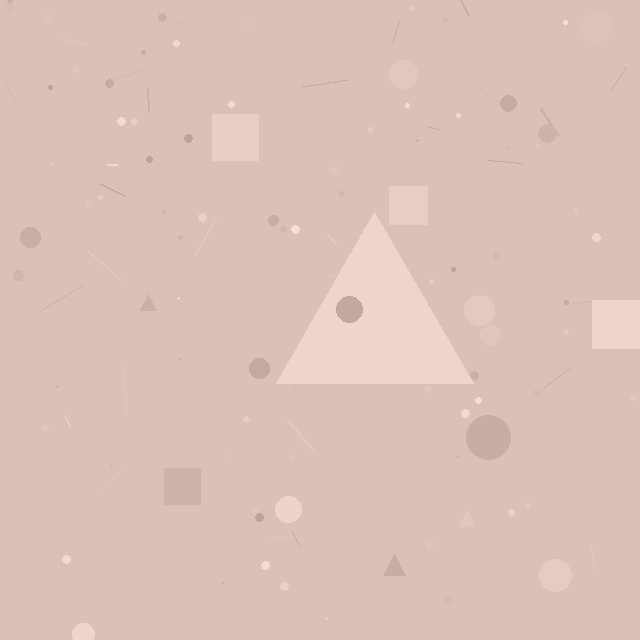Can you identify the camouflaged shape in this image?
The camouflaged shape is a triangle.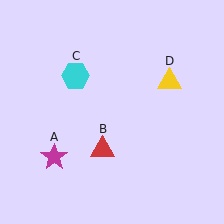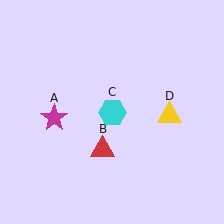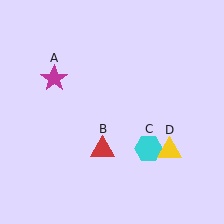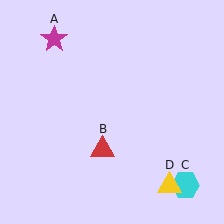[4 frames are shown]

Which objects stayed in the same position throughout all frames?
Red triangle (object B) remained stationary.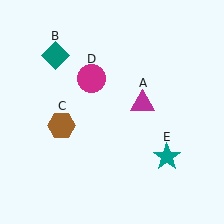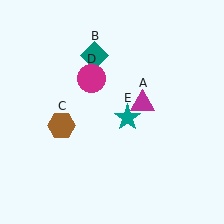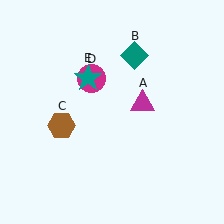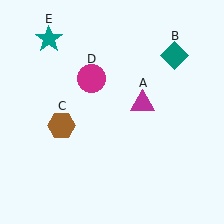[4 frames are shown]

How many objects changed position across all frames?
2 objects changed position: teal diamond (object B), teal star (object E).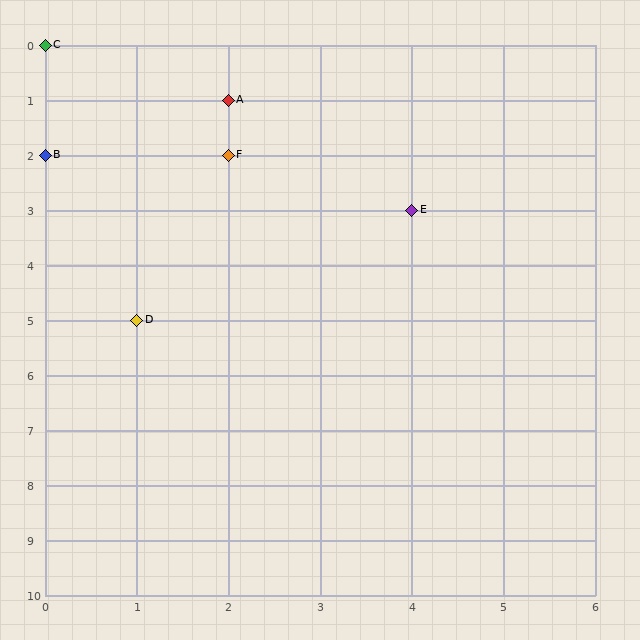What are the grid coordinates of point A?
Point A is at grid coordinates (2, 1).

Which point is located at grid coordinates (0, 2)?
Point B is at (0, 2).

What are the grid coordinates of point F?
Point F is at grid coordinates (2, 2).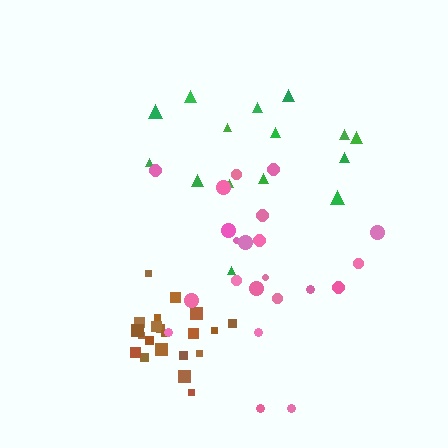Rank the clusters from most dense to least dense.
brown, pink, green.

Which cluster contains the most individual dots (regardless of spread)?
Pink (22).